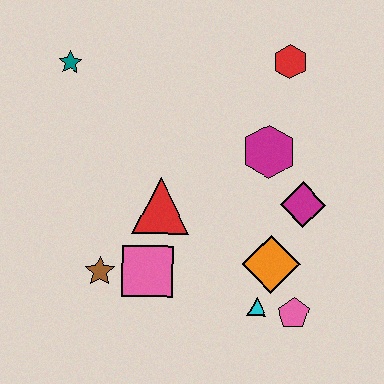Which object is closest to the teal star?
The red triangle is closest to the teal star.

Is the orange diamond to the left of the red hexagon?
Yes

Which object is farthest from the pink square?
The red hexagon is farthest from the pink square.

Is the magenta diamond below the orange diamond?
No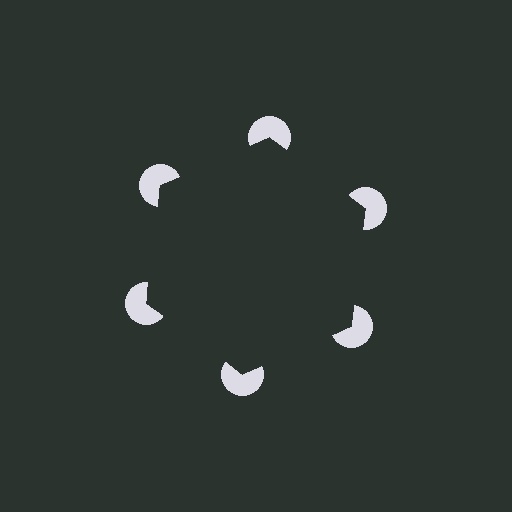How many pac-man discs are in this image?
There are 6 — one at each vertex of the illusory hexagon.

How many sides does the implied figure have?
6 sides.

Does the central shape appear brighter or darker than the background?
It typically appears slightly darker than the background, even though no actual brightness change is drawn.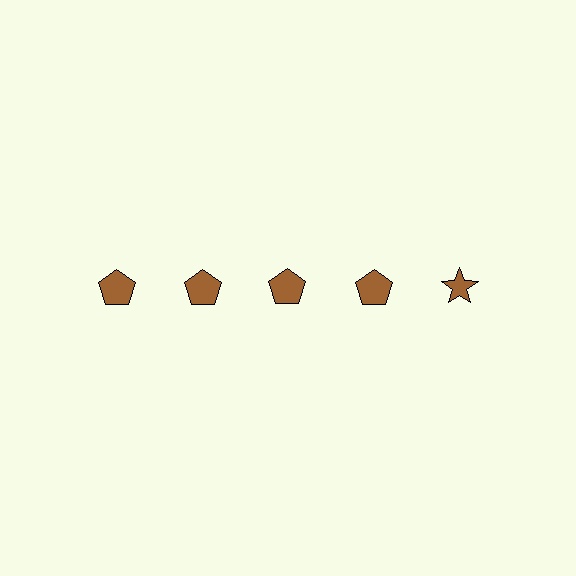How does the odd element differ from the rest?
It has a different shape: star instead of pentagon.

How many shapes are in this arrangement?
There are 5 shapes arranged in a grid pattern.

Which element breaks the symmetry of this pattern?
The brown star in the top row, rightmost column breaks the symmetry. All other shapes are brown pentagons.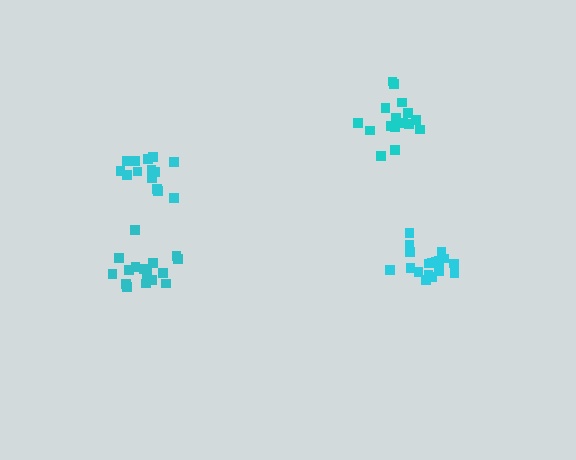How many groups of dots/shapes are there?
There are 4 groups.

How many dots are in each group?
Group 1: 16 dots, Group 2: 14 dots, Group 3: 17 dots, Group 4: 18 dots (65 total).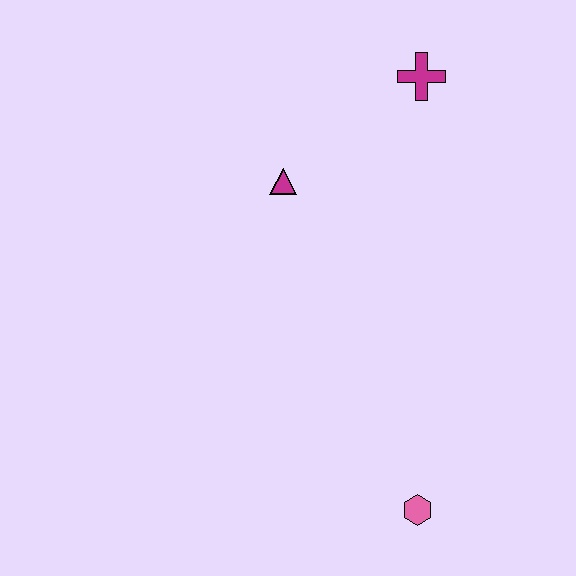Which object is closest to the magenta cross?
The magenta triangle is closest to the magenta cross.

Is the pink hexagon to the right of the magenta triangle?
Yes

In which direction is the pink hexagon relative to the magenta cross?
The pink hexagon is below the magenta cross.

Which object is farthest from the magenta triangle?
The pink hexagon is farthest from the magenta triangle.